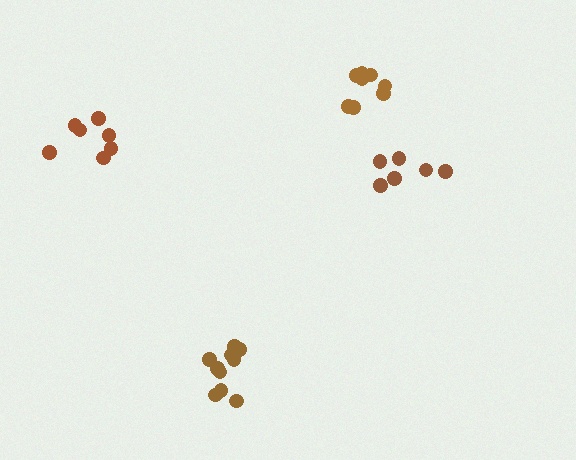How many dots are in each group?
Group 1: 6 dots, Group 2: 8 dots, Group 3: 7 dots, Group 4: 10 dots (31 total).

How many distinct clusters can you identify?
There are 4 distinct clusters.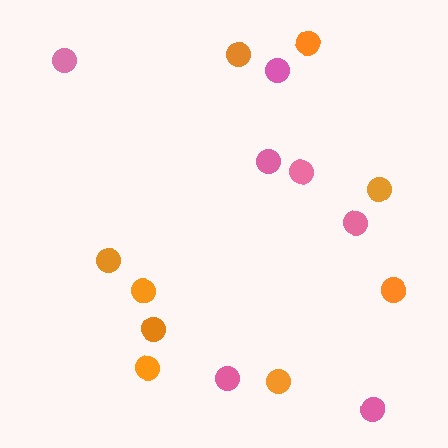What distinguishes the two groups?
There are 2 groups: one group of pink circles (7) and one group of orange circles (9).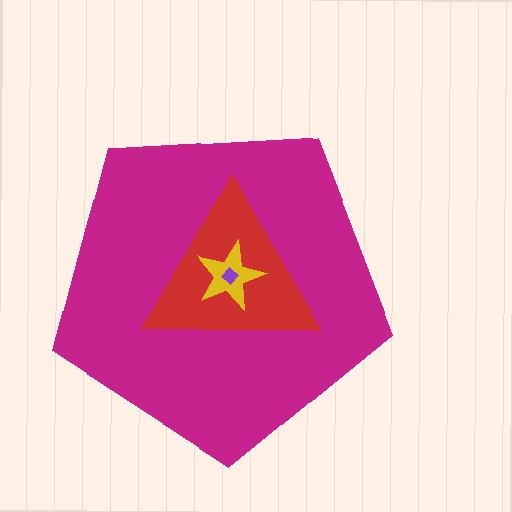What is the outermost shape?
The magenta pentagon.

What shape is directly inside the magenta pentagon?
The red triangle.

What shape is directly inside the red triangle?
The yellow star.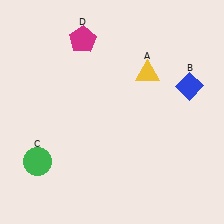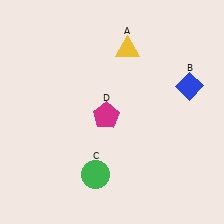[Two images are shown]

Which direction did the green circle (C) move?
The green circle (C) moved right.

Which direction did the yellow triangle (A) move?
The yellow triangle (A) moved up.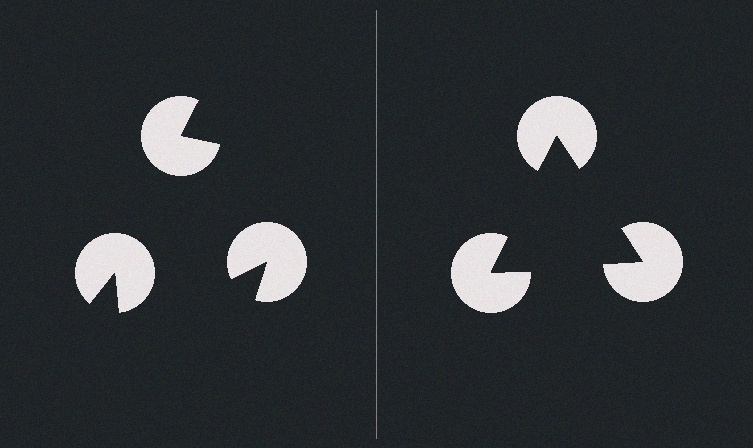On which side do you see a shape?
An illusory triangle appears on the right side. On the left side the wedge cuts are rotated, so no coherent shape forms.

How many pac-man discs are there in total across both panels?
6 — 3 on each side.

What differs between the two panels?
The pac-man discs are positioned identically on both sides; only the wedge orientations differ. On the right they align to a triangle; on the left they are misaligned.